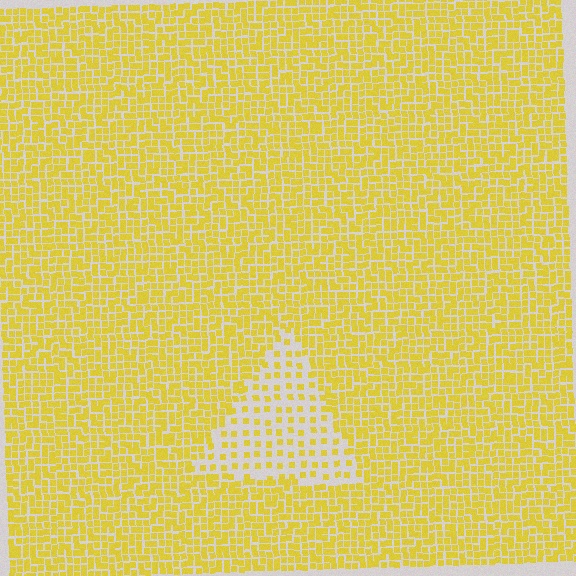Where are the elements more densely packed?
The elements are more densely packed outside the triangle boundary.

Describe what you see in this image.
The image contains small yellow elements arranged at two different densities. A triangle-shaped region is visible where the elements are less densely packed than the surrounding area.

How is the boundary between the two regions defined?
The boundary is defined by a change in element density (approximately 2.5x ratio). All elements are the same color, size, and shape.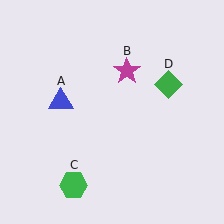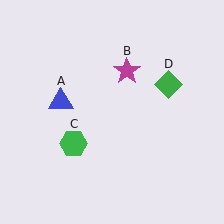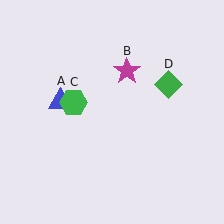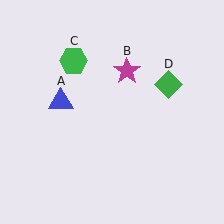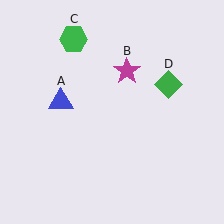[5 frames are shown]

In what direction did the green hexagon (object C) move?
The green hexagon (object C) moved up.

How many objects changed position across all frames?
1 object changed position: green hexagon (object C).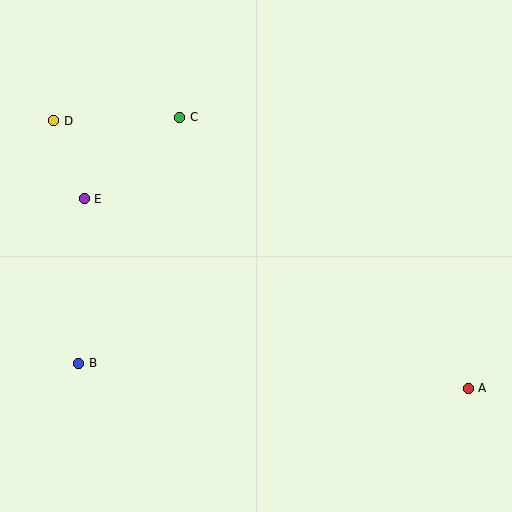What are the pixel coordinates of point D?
Point D is at (54, 121).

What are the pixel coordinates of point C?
Point C is at (180, 117).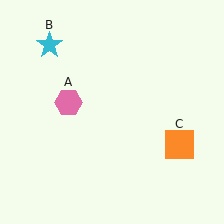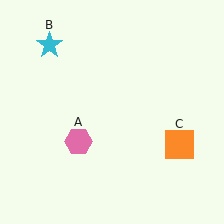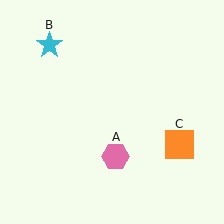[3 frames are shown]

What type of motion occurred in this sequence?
The pink hexagon (object A) rotated counterclockwise around the center of the scene.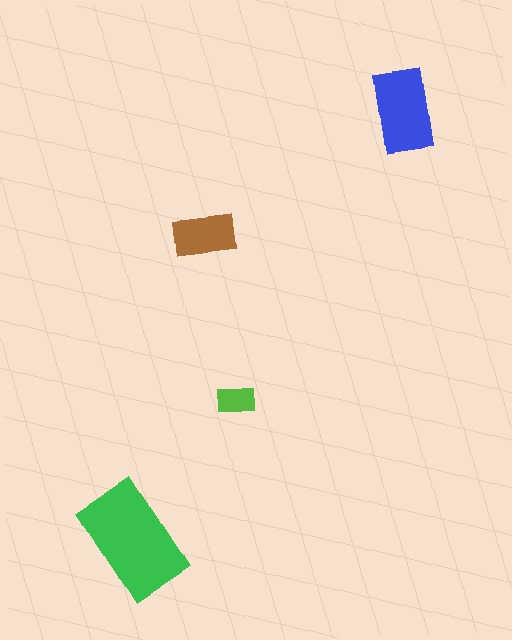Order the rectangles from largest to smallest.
the green one, the blue one, the brown one, the lime one.